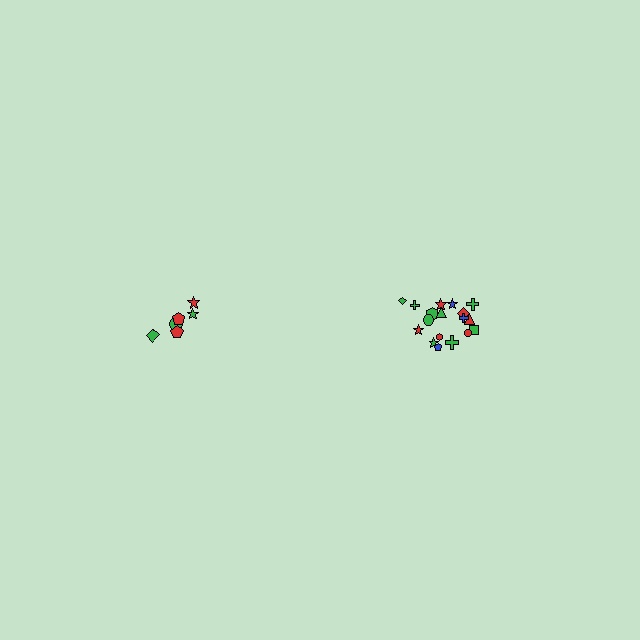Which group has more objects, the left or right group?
The right group.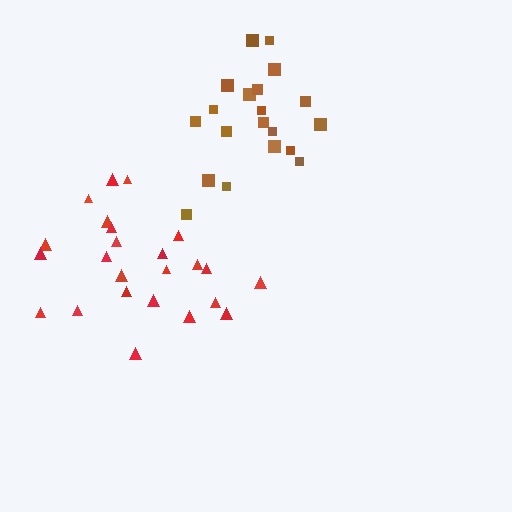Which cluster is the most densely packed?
Brown.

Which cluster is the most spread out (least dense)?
Red.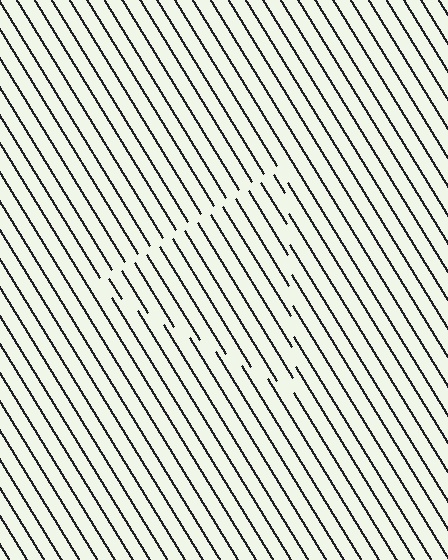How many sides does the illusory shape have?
3 sides — the line-ends trace a triangle.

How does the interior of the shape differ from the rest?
The interior of the shape contains the same grating, shifted by half a period — the contour is defined by the phase discontinuity where line-ends from the inner and outer gratings abut.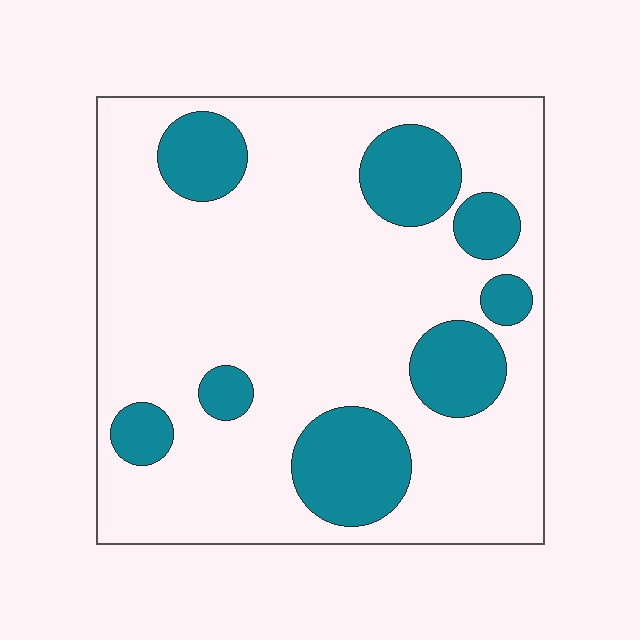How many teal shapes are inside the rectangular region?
8.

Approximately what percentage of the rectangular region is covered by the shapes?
Approximately 20%.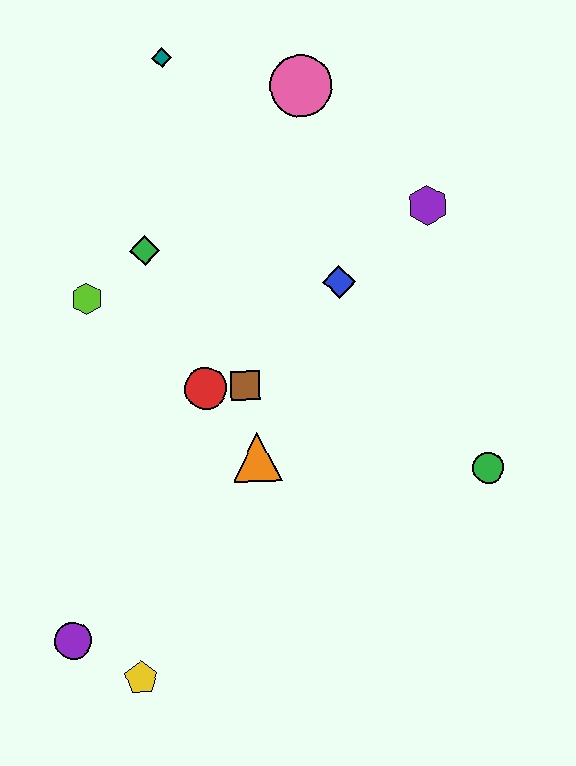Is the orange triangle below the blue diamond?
Yes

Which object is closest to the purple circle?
The yellow pentagon is closest to the purple circle.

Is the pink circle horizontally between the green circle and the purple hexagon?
No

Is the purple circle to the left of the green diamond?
Yes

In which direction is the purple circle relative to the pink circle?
The purple circle is below the pink circle.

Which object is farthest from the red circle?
The teal diamond is farthest from the red circle.